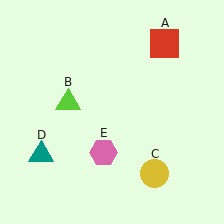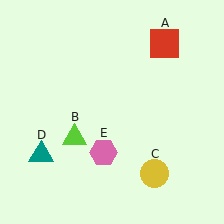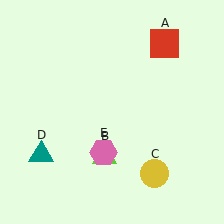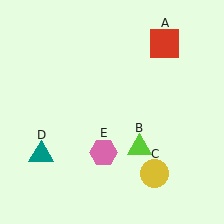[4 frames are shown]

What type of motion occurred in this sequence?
The lime triangle (object B) rotated counterclockwise around the center of the scene.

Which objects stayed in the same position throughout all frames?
Red square (object A) and yellow circle (object C) and teal triangle (object D) and pink hexagon (object E) remained stationary.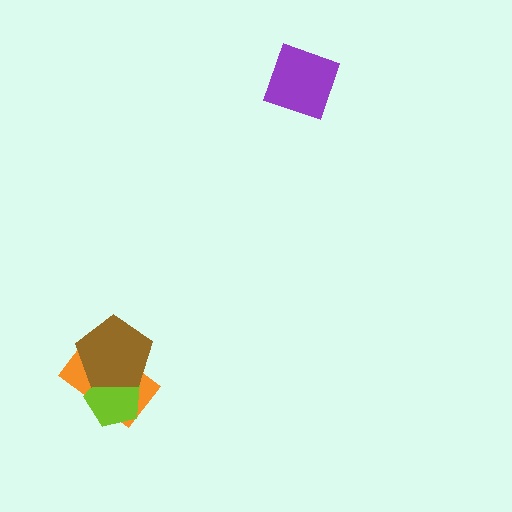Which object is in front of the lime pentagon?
The brown pentagon is in front of the lime pentagon.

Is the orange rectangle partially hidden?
Yes, it is partially covered by another shape.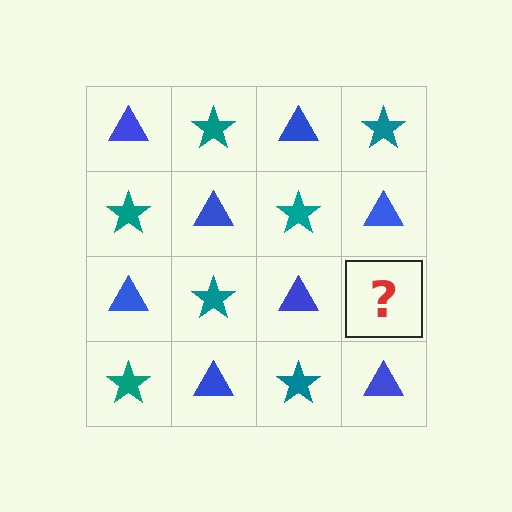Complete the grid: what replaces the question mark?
The question mark should be replaced with a teal star.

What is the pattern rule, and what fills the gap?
The rule is that it alternates blue triangle and teal star in a checkerboard pattern. The gap should be filled with a teal star.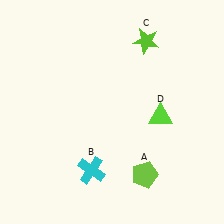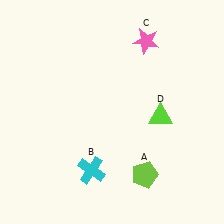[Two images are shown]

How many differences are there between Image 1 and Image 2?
There is 1 difference between the two images.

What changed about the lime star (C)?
In Image 1, C is lime. In Image 2, it changed to pink.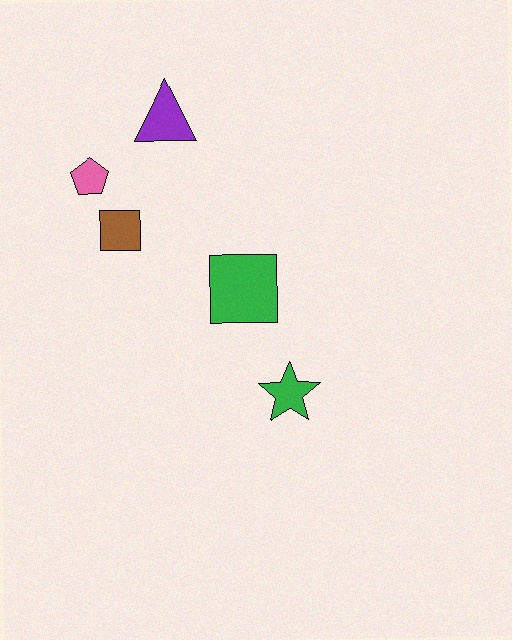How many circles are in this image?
There are no circles.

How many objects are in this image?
There are 5 objects.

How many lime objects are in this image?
There are no lime objects.